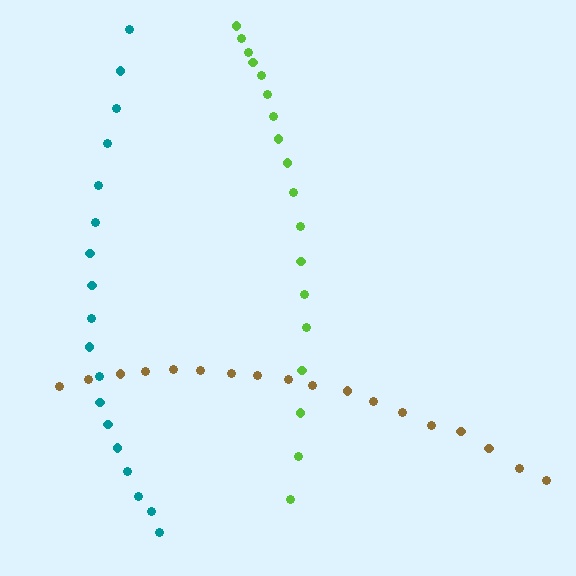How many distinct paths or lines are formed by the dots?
There are 3 distinct paths.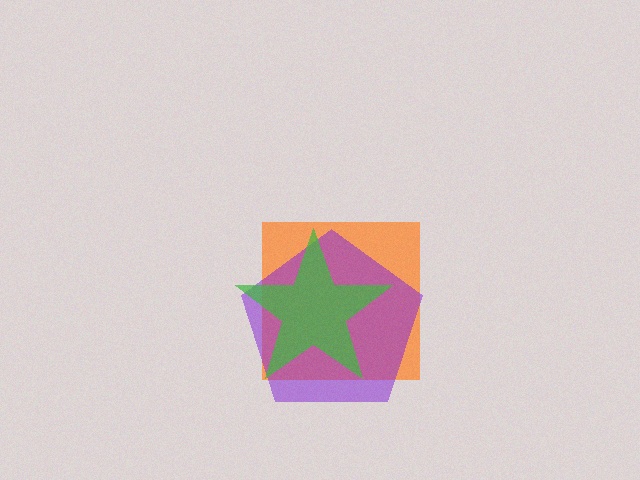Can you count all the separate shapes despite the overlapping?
Yes, there are 3 separate shapes.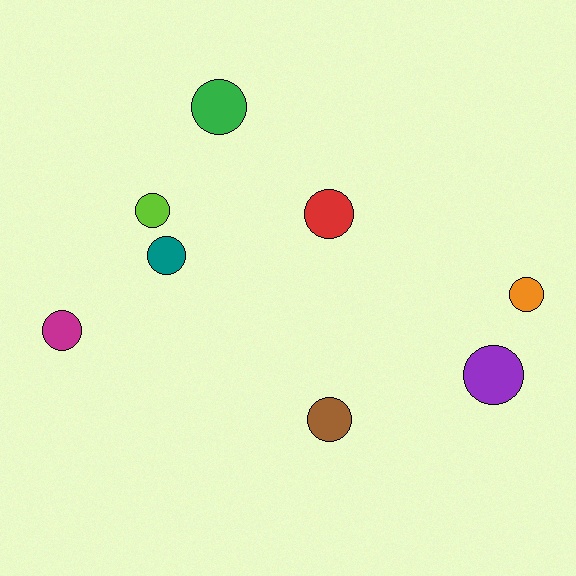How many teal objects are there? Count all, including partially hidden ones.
There is 1 teal object.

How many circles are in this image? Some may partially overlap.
There are 8 circles.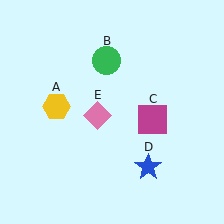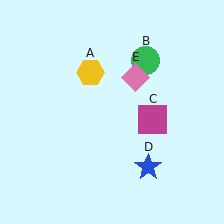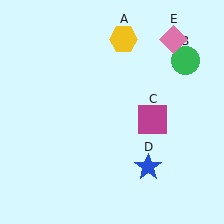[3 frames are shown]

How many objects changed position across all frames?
3 objects changed position: yellow hexagon (object A), green circle (object B), pink diamond (object E).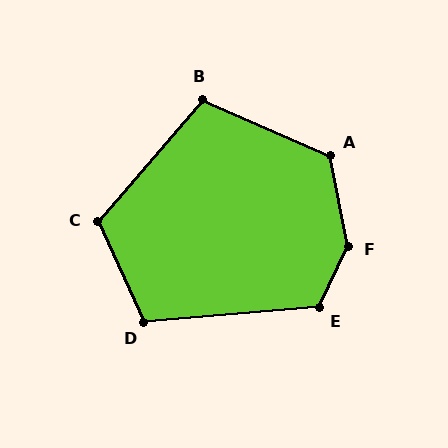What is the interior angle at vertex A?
Approximately 125 degrees (obtuse).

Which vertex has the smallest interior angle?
B, at approximately 107 degrees.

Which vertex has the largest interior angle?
F, at approximately 143 degrees.